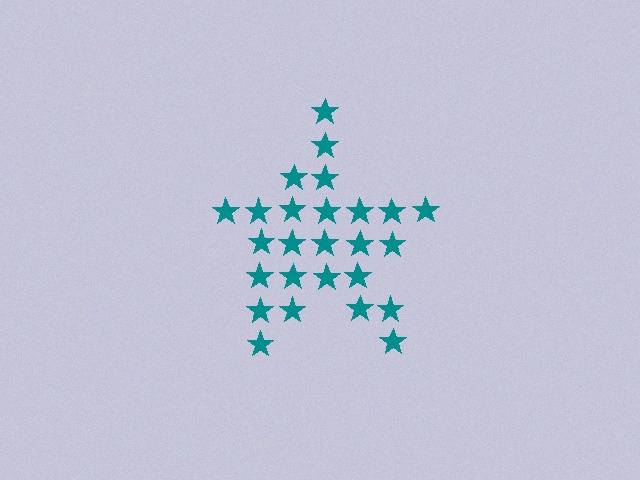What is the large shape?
The large shape is a star.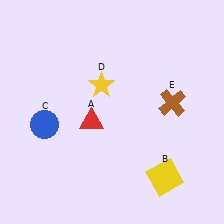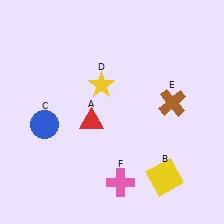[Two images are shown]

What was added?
A pink cross (F) was added in Image 2.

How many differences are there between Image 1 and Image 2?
There is 1 difference between the two images.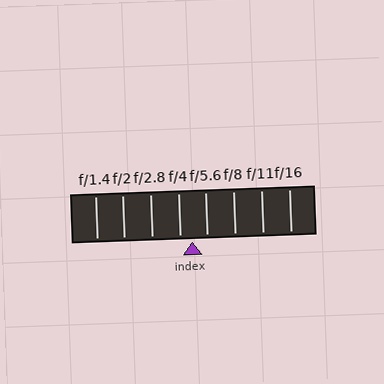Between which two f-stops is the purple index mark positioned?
The index mark is between f/4 and f/5.6.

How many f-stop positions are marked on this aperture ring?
There are 8 f-stop positions marked.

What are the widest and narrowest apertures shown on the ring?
The widest aperture shown is f/1.4 and the narrowest is f/16.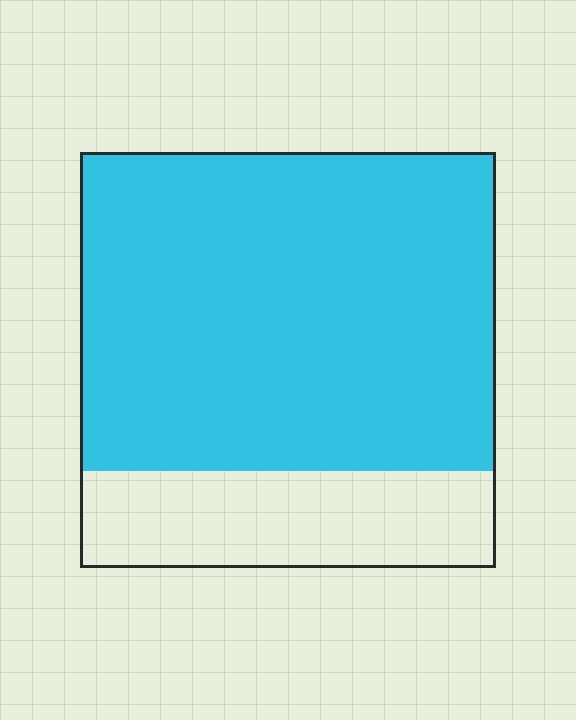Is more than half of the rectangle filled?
Yes.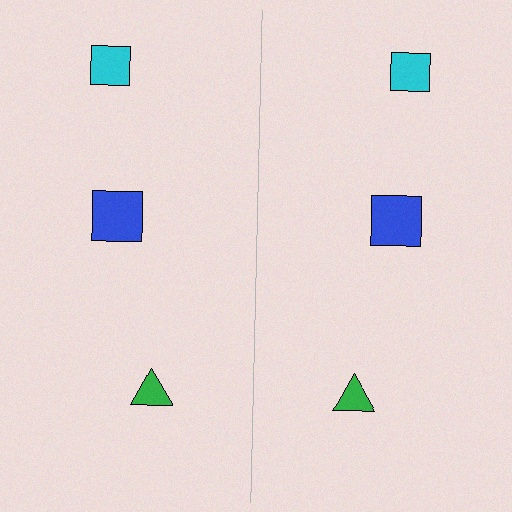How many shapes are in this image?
There are 6 shapes in this image.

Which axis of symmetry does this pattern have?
The pattern has a vertical axis of symmetry running through the center of the image.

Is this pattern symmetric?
Yes, this pattern has bilateral (reflection) symmetry.